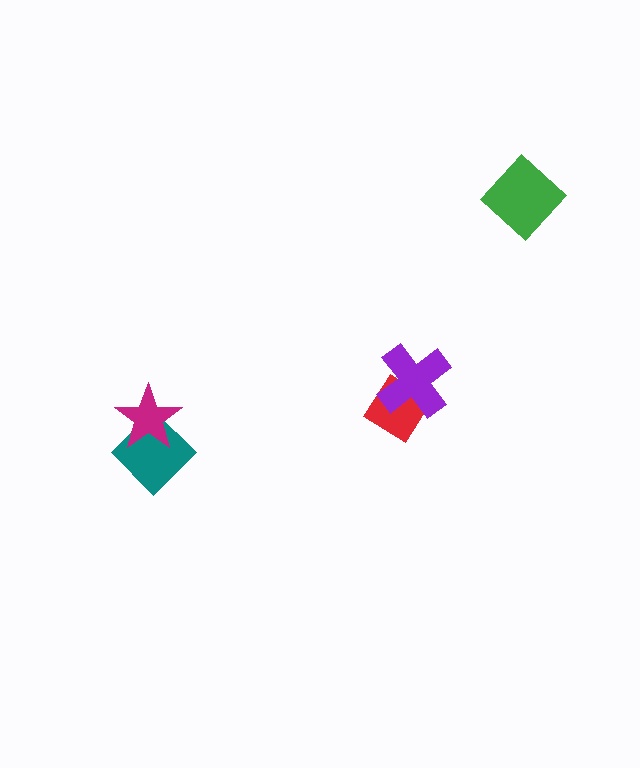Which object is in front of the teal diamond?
The magenta star is in front of the teal diamond.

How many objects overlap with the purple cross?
1 object overlaps with the purple cross.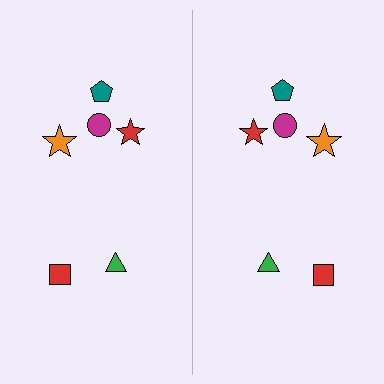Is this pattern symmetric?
Yes, this pattern has bilateral (reflection) symmetry.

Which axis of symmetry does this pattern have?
The pattern has a vertical axis of symmetry running through the center of the image.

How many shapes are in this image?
There are 12 shapes in this image.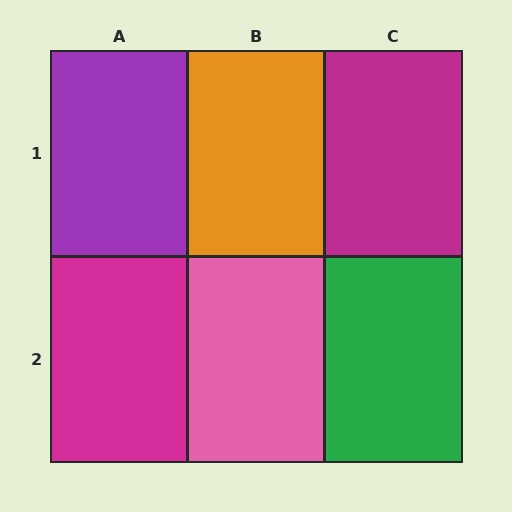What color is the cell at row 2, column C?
Green.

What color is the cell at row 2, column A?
Magenta.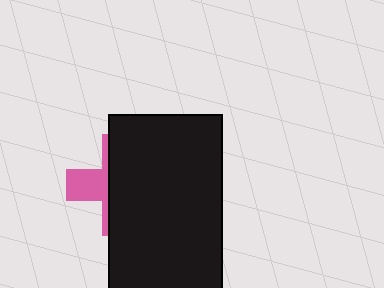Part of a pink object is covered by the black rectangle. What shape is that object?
It is a cross.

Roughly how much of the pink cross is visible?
A small part of it is visible (roughly 32%).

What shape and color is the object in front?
The object in front is a black rectangle.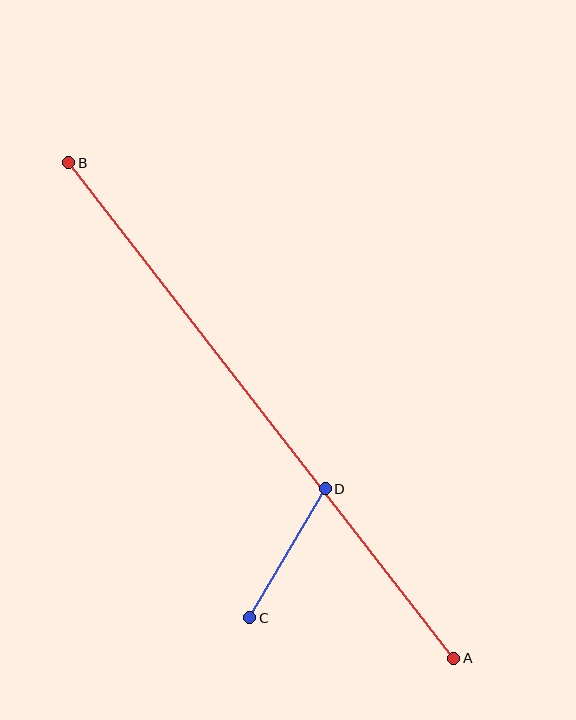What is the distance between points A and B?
The distance is approximately 628 pixels.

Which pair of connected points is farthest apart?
Points A and B are farthest apart.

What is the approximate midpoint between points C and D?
The midpoint is at approximately (287, 553) pixels.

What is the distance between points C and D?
The distance is approximately 150 pixels.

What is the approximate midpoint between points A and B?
The midpoint is at approximately (261, 411) pixels.